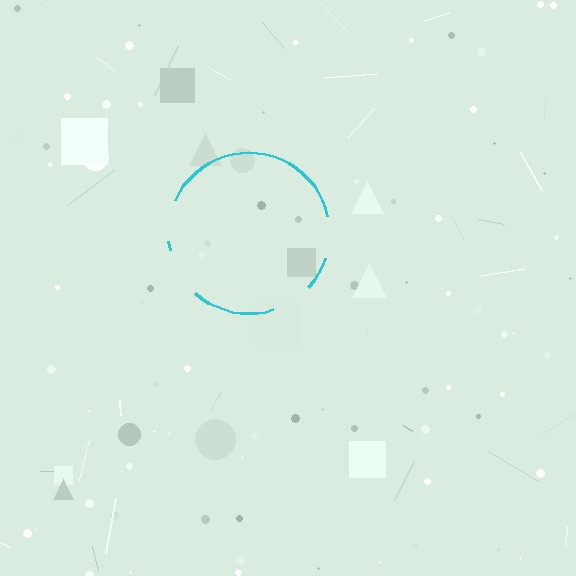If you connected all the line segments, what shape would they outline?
They would outline a circle.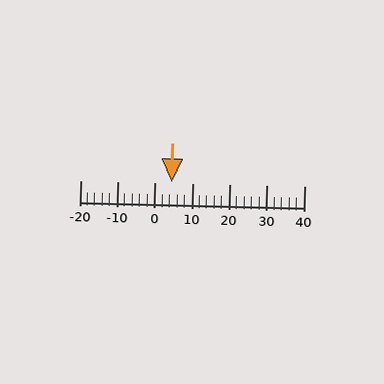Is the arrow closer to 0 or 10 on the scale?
The arrow is closer to 0.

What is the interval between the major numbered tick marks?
The major tick marks are spaced 10 units apart.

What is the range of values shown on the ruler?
The ruler shows values from -20 to 40.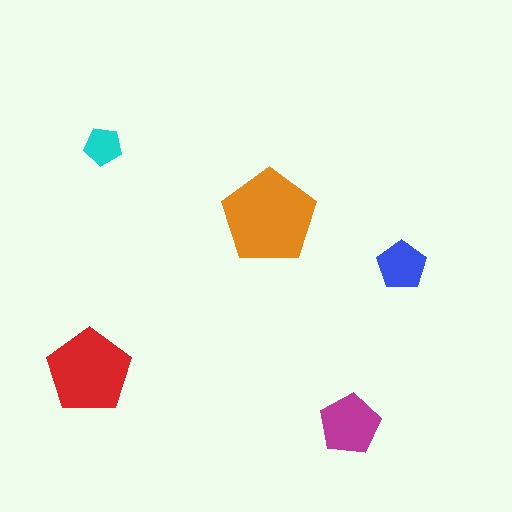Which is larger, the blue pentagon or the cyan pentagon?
The blue one.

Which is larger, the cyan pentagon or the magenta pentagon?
The magenta one.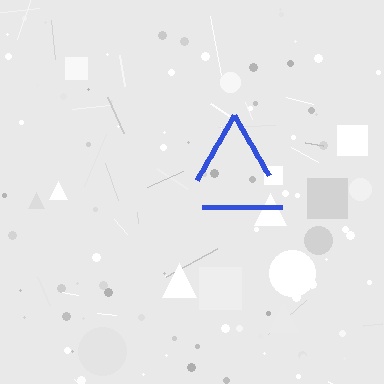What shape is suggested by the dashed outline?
The dashed outline suggests a triangle.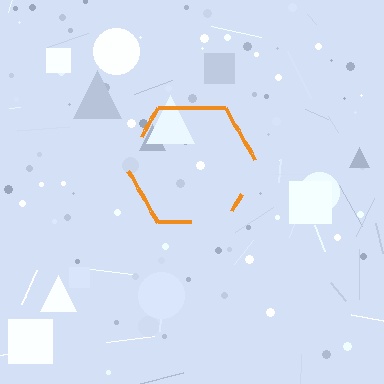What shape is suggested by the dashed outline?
The dashed outline suggests a hexagon.